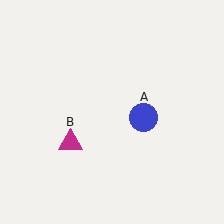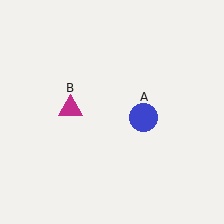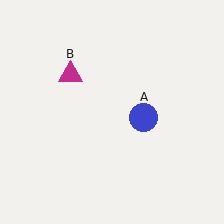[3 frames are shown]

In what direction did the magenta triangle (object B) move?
The magenta triangle (object B) moved up.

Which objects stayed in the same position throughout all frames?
Blue circle (object A) remained stationary.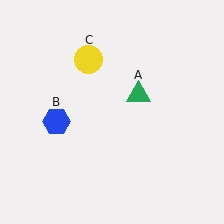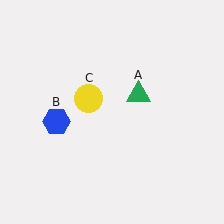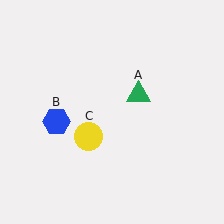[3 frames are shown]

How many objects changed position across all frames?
1 object changed position: yellow circle (object C).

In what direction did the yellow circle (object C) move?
The yellow circle (object C) moved down.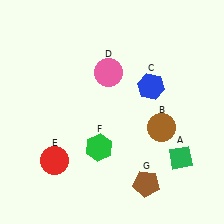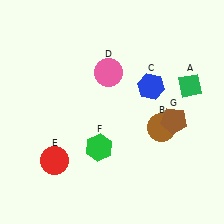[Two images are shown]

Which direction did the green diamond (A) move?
The green diamond (A) moved up.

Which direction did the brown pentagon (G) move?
The brown pentagon (G) moved up.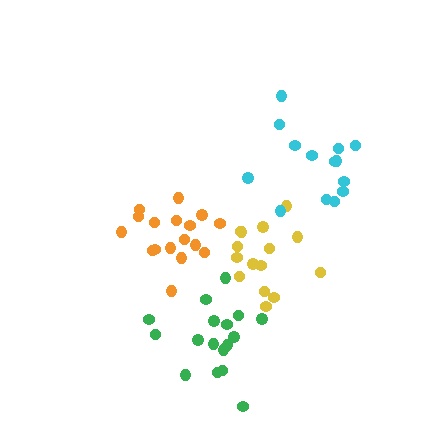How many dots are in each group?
Group 1: 17 dots, Group 2: 15 dots, Group 3: 17 dots, Group 4: 14 dots (63 total).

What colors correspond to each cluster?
The clusters are colored: green, yellow, orange, cyan.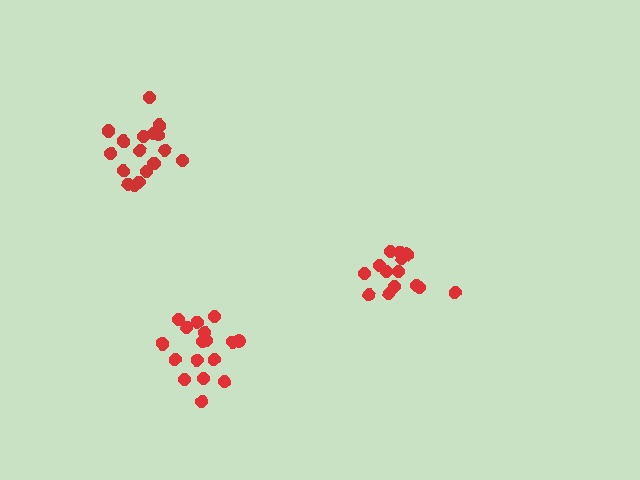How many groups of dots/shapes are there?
There are 3 groups.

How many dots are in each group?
Group 1: 14 dots, Group 2: 17 dots, Group 3: 17 dots (48 total).